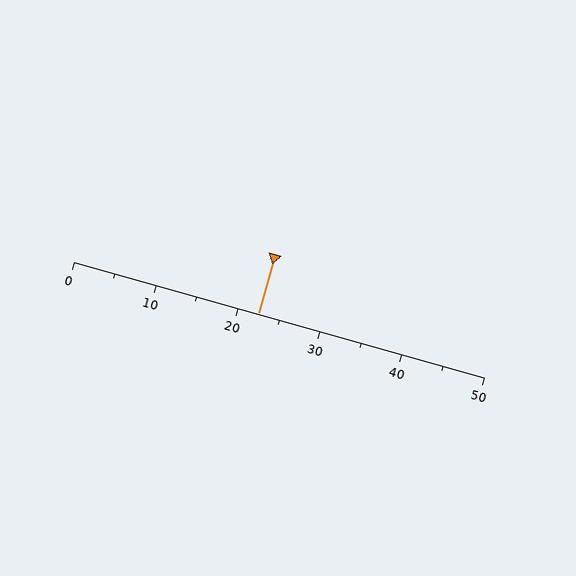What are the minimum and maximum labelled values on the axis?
The axis runs from 0 to 50.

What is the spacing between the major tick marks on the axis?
The major ticks are spaced 10 apart.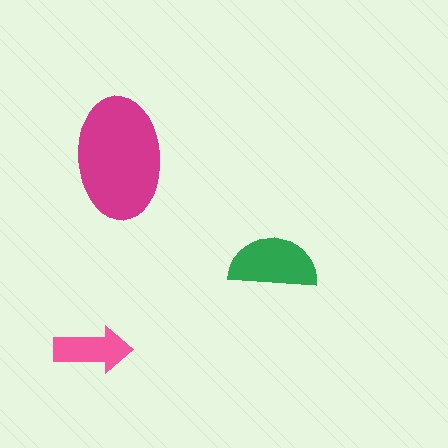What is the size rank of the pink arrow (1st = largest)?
3rd.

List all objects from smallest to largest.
The pink arrow, the green semicircle, the magenta ellipse.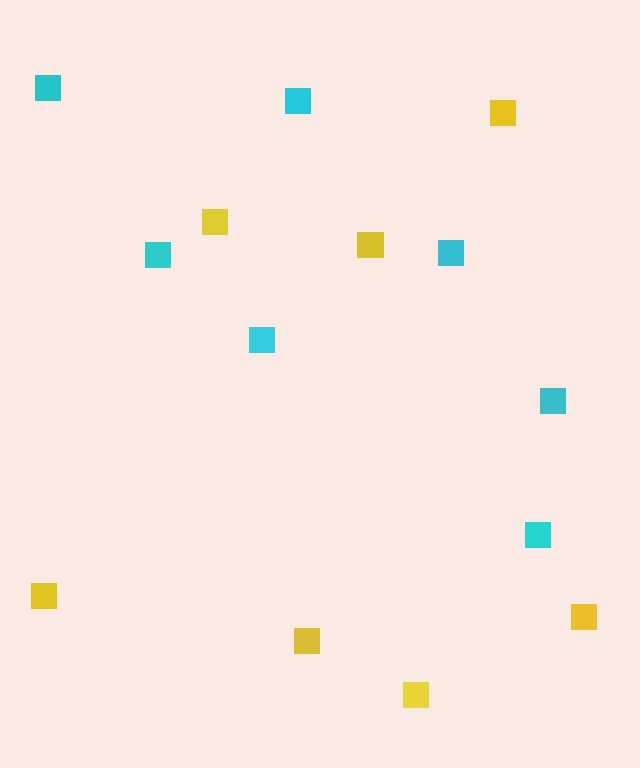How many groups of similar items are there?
There are 2 groups: one group of yellow squares (7) and one group of cyan squares (7).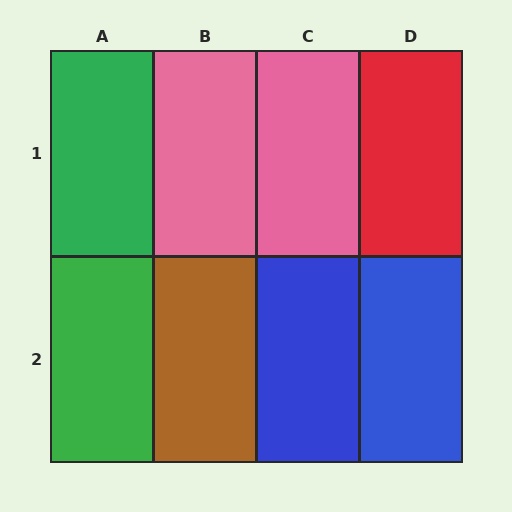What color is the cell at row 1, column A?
Green.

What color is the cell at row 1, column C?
Pink.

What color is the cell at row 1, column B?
Pink.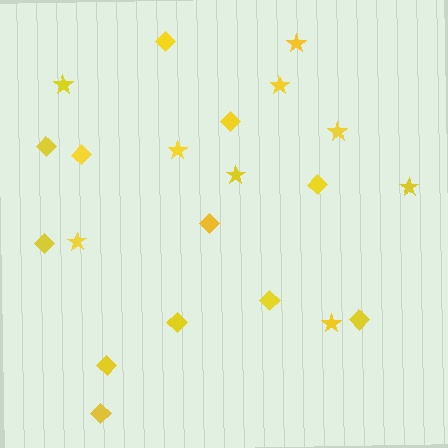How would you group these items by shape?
There are 2 groups: one group of stars (9) and one group of diamonds (12).